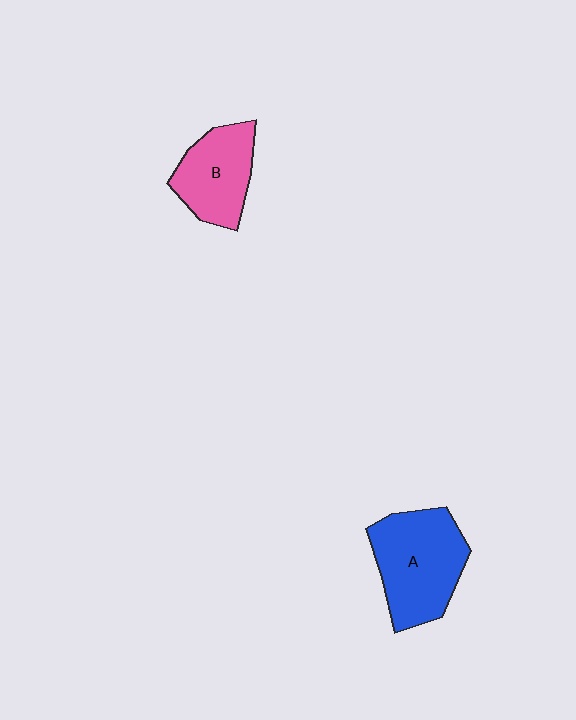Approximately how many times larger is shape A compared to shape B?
Approximately 1.4 times.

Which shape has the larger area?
Shape A (blue).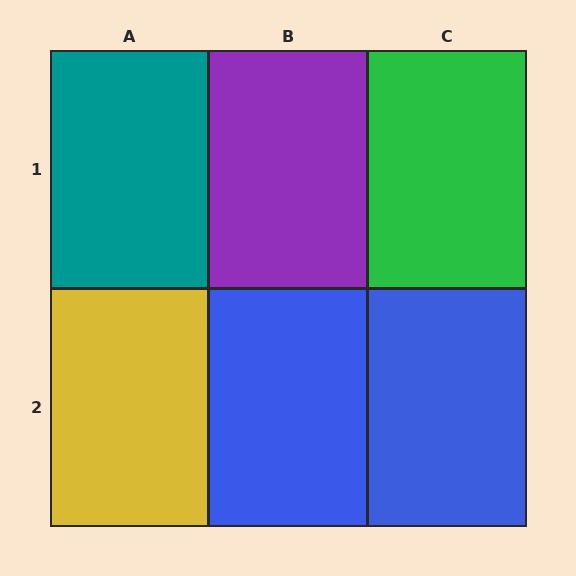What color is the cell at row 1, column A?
Teal.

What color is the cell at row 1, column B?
Purple.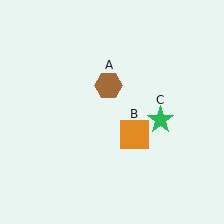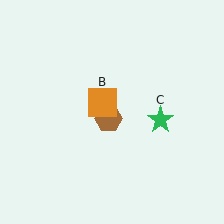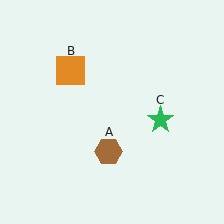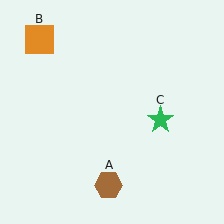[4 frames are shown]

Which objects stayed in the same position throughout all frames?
Green star (object C) remained stationary.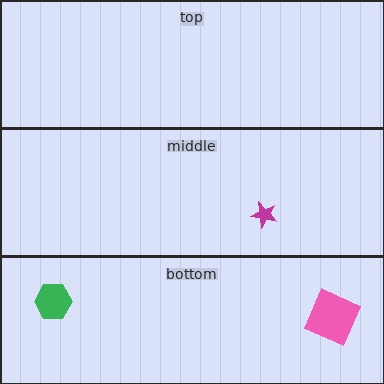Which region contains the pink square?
The bottom region.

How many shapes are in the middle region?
1.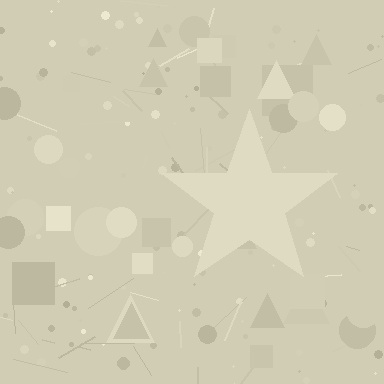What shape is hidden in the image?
A star is hidden in the image.